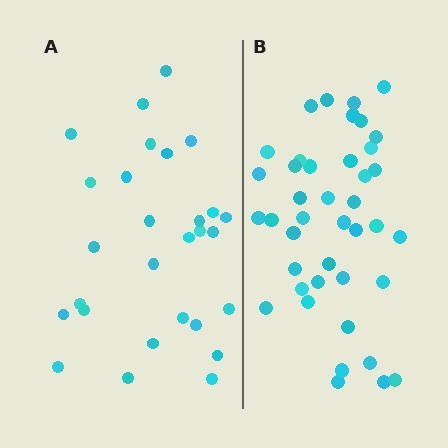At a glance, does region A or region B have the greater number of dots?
Region B (the right region) has more dots.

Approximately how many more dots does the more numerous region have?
Region B has approximately 15 more dots than region A.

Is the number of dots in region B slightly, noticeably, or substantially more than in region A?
Region B has substantially more. The ratio is roughly 1.5 to 1.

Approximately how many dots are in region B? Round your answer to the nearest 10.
About 40 dots. (The exact count is 41, which rounds to 40.)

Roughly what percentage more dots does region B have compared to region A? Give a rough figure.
About 45% more.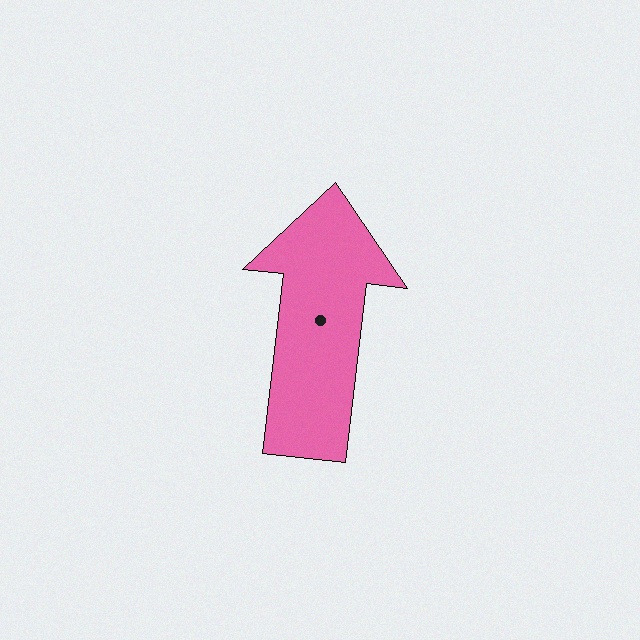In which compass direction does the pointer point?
North.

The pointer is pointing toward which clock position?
Roughly 12 o'clock.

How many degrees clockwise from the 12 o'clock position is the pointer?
Approximately 7 degrees.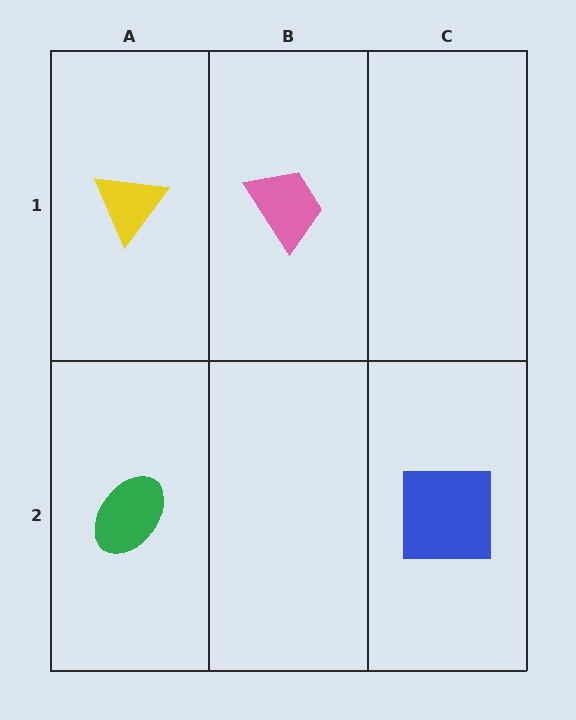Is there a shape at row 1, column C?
No, that cell is empty.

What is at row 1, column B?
A pink trapezoid.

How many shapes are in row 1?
2 shapes.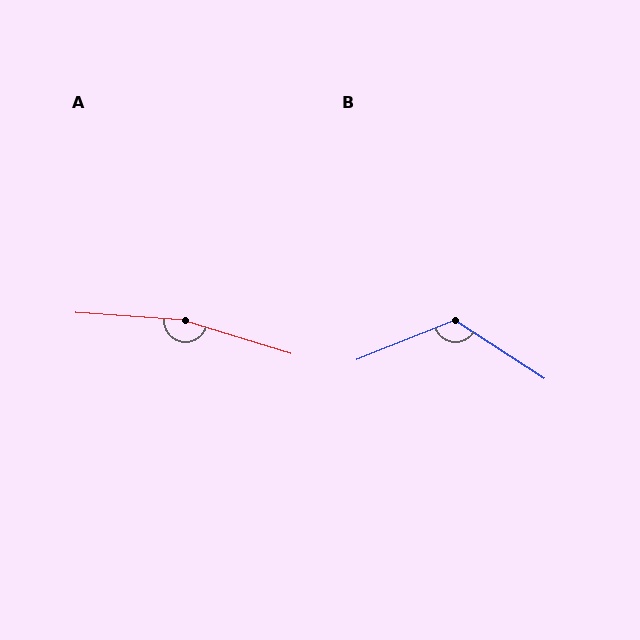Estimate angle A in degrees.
Approximately 167 degrees.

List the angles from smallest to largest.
B (125°), A (167°).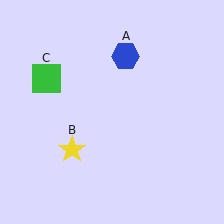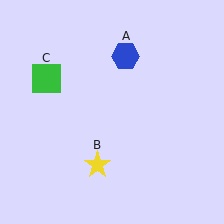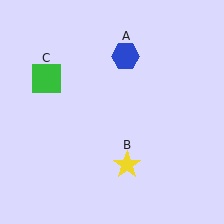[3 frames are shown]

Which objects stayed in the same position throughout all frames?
Blue hexagon (object A) and green square (object C) remained stationary.